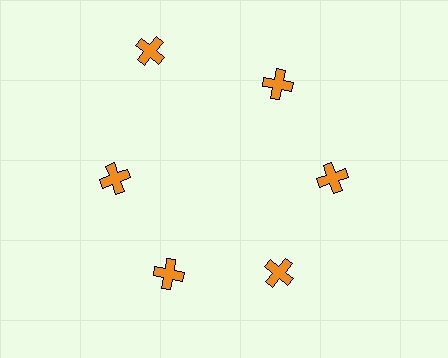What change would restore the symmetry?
The symmetry would be restored by moving it inward, back onto the ring so that all 6 crosses sit at equal angles and equal distance from the center.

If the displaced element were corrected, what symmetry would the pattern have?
It would have 6-fold rotational symmetry — the pattern would map onto itself every 60 degrees.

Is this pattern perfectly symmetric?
No. The 6 orange crosses are arranged in a ring, but one element near the 11 o'clock position is pushed outward from the center, breaking the 6-fold rotational symmetry.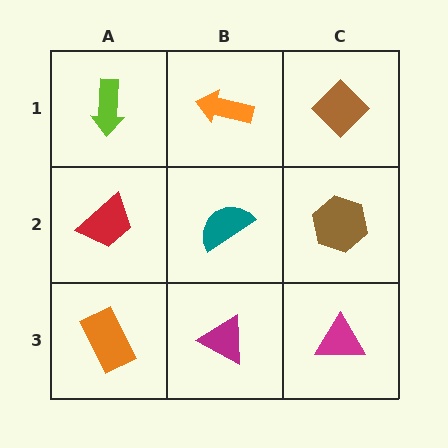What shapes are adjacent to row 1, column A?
A red trapezoid (row 2, column A), an orange arrow (row 1, column B).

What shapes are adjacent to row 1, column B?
A teal semicircle (row 2, column B), a lime arrow (row 1, column A), a brown diamond (row 1, column C).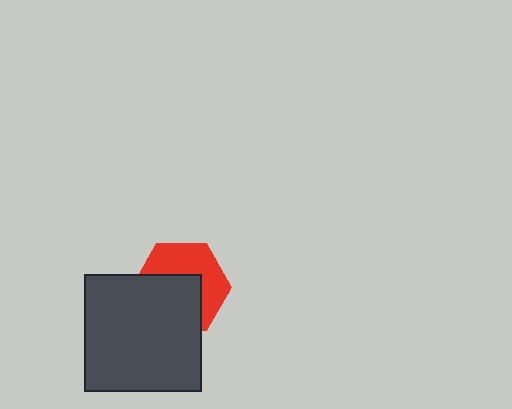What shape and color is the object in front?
The object in front is a dark gray square.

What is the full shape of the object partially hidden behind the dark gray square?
The partially hidden object is a red hexagon.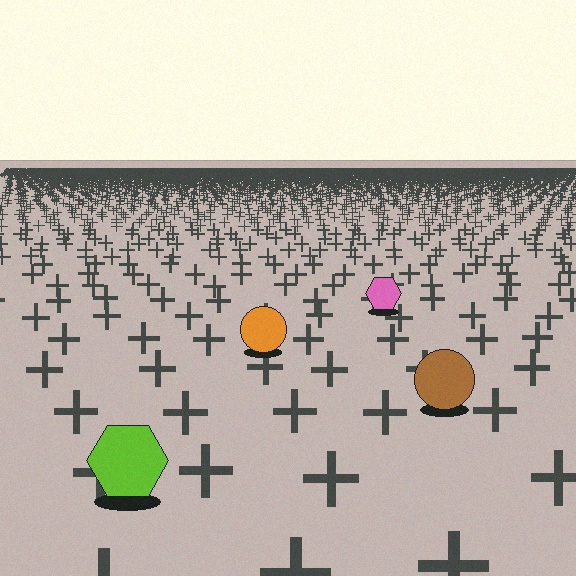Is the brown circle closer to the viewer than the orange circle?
Yes. The brown circle is closer — you can tell from the texture gradient: the ground texture is coarser near it.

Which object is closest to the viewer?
The lime hexagon is closest. The texture marks near it are larger and more spread out.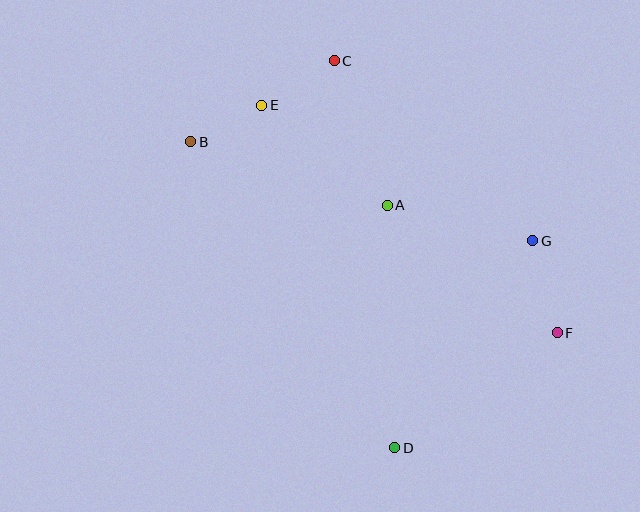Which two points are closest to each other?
Points B and E are closest to each other.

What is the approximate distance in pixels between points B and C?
The distance between B and C is approximately 165 pixels.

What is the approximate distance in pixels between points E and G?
The distance between E and G is approximately 303 pixels.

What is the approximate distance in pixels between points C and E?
The distance between C and E is approximately 85 pixels.